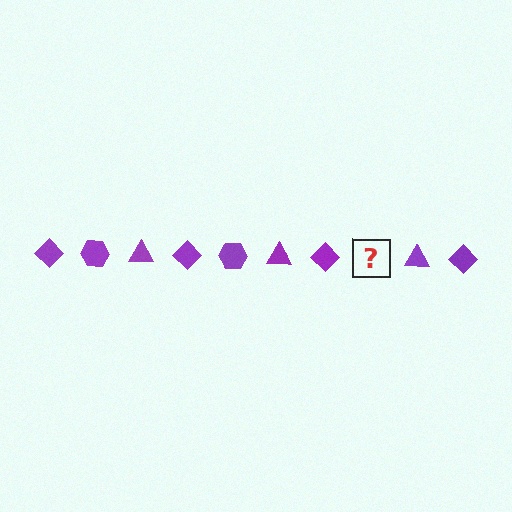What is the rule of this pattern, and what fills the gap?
The rule is that the pattern cycles through diamond, hexagon, triangle shapes in purple. The gap should be filled with a purple hexagon.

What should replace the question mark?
The question mark should be replaced with a purple hexagon.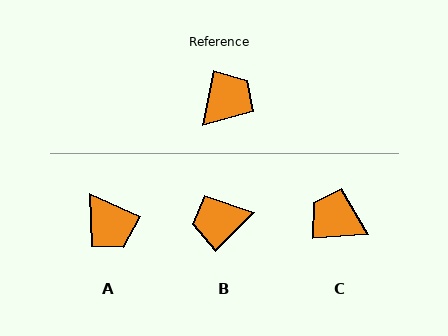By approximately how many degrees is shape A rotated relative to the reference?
Approximately 103 degrees clockwise.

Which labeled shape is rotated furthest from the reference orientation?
B, about 146 degrees away.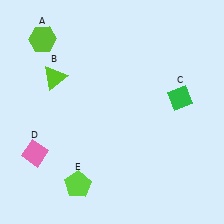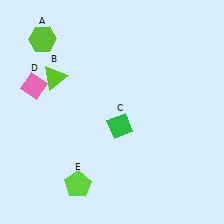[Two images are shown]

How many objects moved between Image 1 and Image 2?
2 objects moved between the two images.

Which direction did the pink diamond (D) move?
The pink diamond (D) moved up.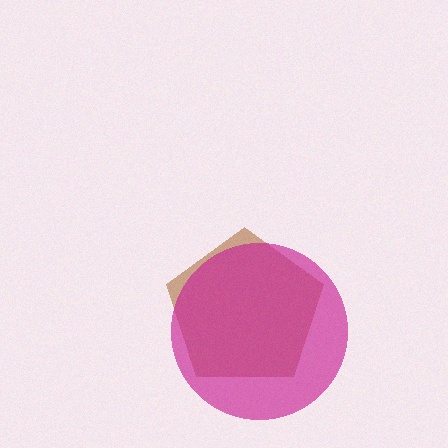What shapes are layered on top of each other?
The layered shapes are: a brown pentagon, a magenta circle.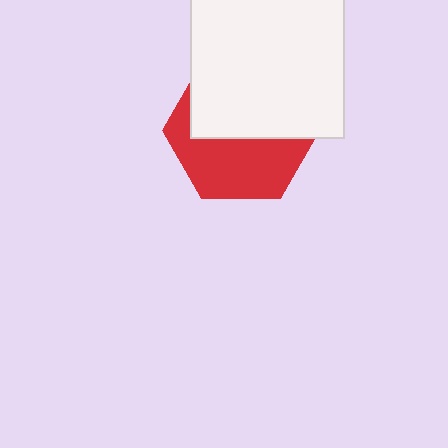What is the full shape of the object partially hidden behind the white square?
The partially hidden object is a red hexagon.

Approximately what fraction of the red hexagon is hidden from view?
Roughly 53% of the red hexagon is hidden behind the white square.